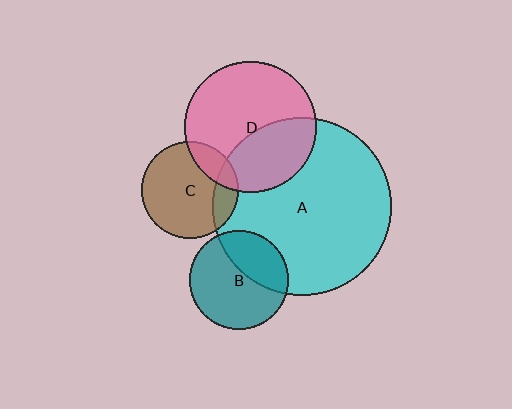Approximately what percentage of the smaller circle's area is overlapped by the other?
Approximately 20%.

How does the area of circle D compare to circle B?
Approximately 1.7 times.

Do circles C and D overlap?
Yes.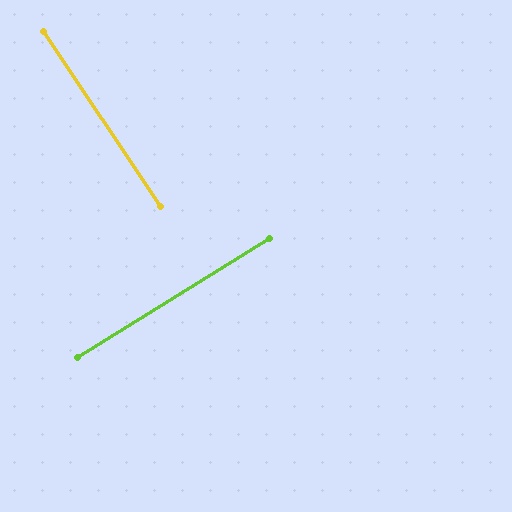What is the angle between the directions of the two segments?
Approximately 88 degrees.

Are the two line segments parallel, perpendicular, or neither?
Perpendicular — they meet at approximately 88°.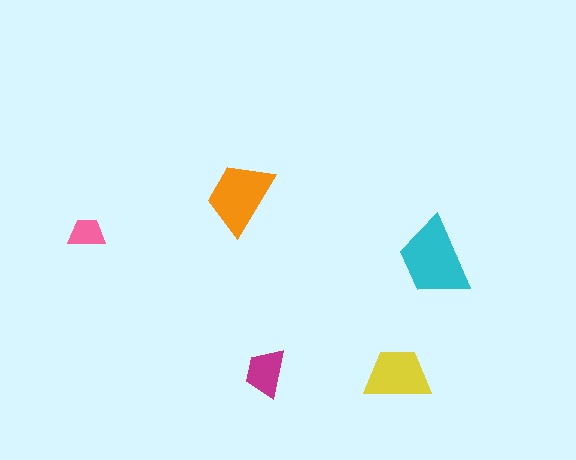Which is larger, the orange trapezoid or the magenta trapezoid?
The orange one.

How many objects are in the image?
There are 5 objects in the image.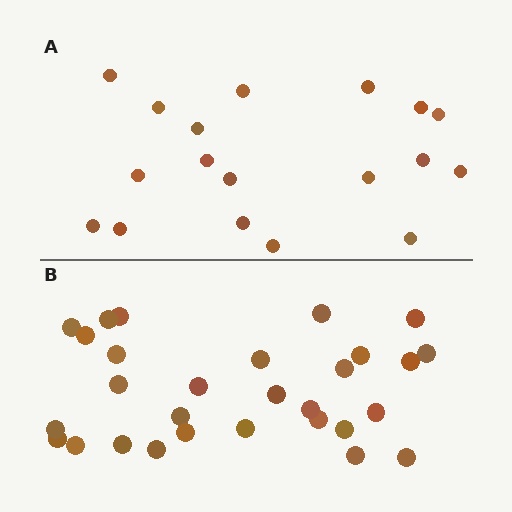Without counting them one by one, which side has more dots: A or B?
Region B (the bottom region) has more dots.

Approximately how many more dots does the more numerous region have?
Region B has roughly 12 or so more dots than region A.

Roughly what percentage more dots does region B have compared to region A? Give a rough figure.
About 60% more.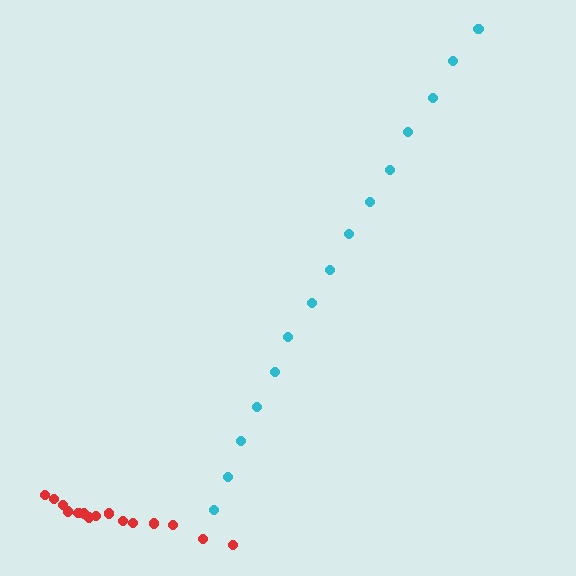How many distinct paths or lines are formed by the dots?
There are 2 distinct paths.